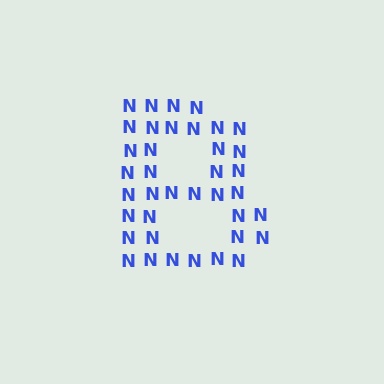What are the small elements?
The small elements are letter N's.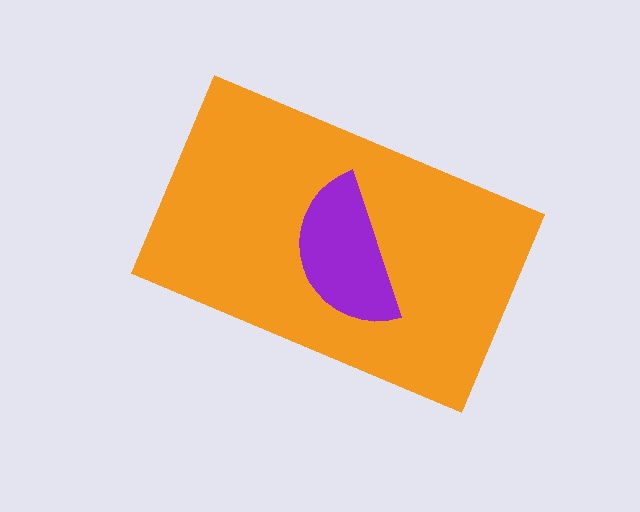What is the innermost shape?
The purple semicircle.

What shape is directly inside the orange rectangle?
The purple semicircle.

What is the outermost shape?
The orange rectangle.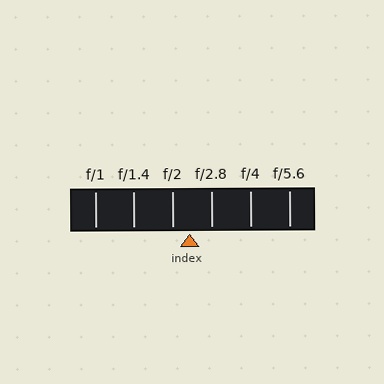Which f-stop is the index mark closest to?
The index mark is closest to f/2.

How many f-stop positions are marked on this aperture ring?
There are 6 f-stop positions marked.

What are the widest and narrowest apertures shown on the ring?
The widest aperture shown is f/1 and the narrowest is f/5.6.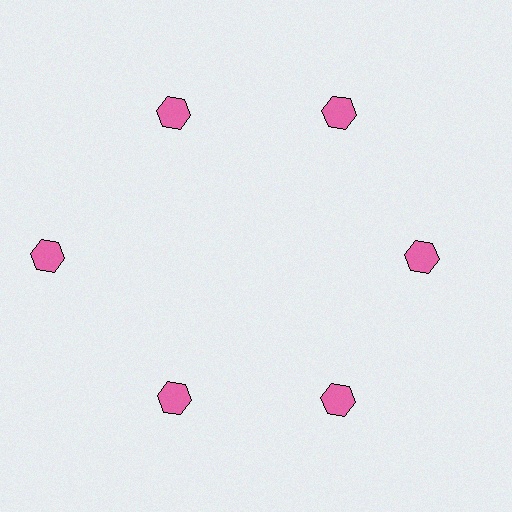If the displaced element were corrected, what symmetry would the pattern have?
It would have 6-fold rotational symmetry — the pattern would map onto itself every 60 degrees.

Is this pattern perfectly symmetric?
No. The 6 pink hexagons are arranged in a ring, but one element near the 9 o'clock position is pushed outward from the center, breaking the 6-fold rotational symmetry.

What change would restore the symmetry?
The symmetry would be restored by moving it inward, back onto the ring so that all 6 hexagons sit at equal angles and equal distance from the center.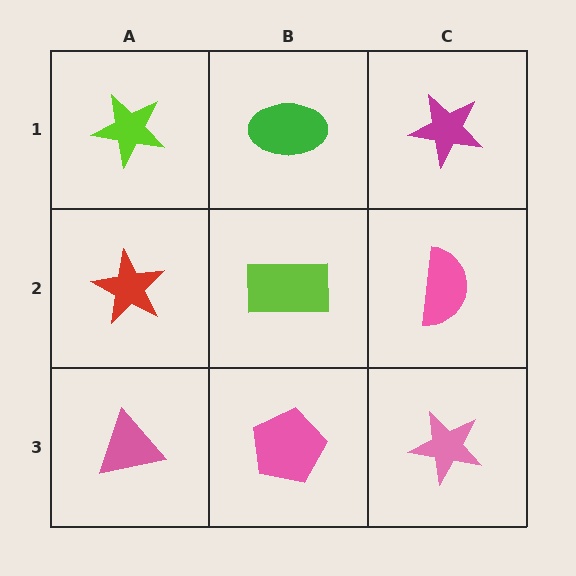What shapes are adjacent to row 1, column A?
A red star (row 2, column A), a green ellipse (row 1, column B).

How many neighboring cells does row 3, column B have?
3.